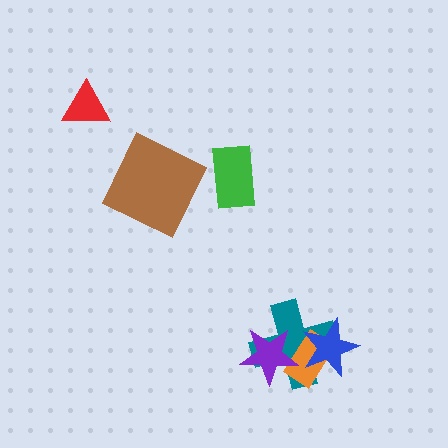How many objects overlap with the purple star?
2 objects overlap with the purple star.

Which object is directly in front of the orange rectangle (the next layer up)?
The blue star is directly in front of the orange rectangle.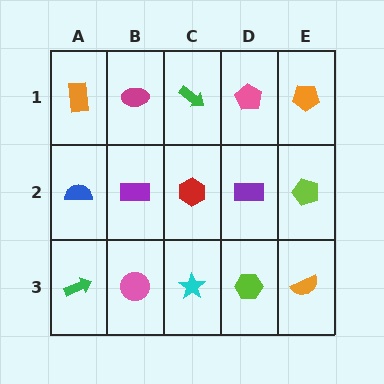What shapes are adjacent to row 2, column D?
A pink pentagon (row 1, column D), a lime hexagon (row 3, column D), a red hexagon (row 2, column C), a lime pentagon (row 2, column E).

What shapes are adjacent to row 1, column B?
A purple rectangle (row 2, column B), an orange rectangle (row 1, column A), a green arrow (row 1, column C).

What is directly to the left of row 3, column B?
A green arrow.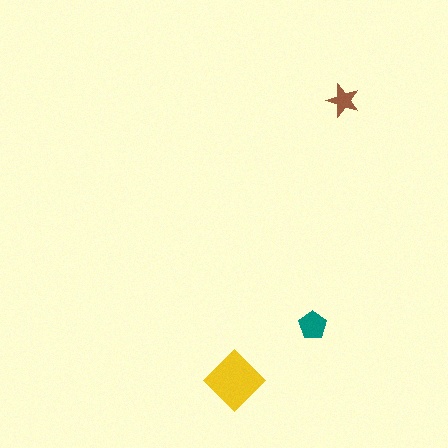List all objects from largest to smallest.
The yellow diamond, the teal pentagon, the brown star.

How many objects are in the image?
There are 3 objects in the image.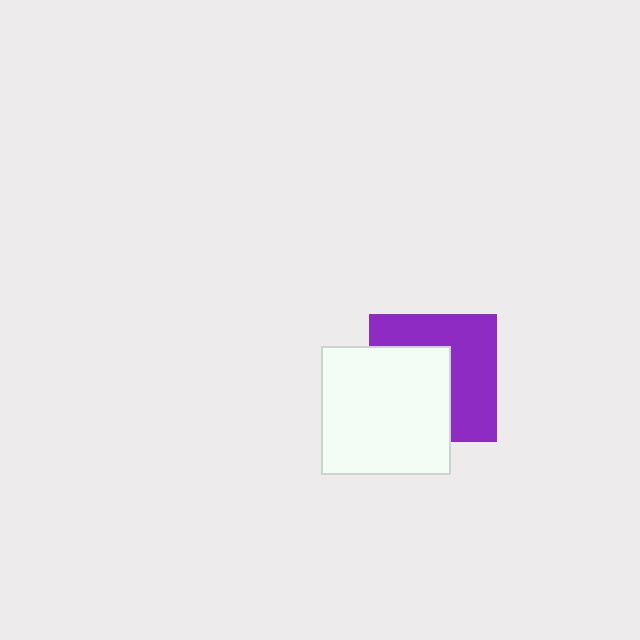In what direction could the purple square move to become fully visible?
The purple square could move toward the upper-right. That would shift it out from behind the white square entirely.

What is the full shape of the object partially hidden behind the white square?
The partially hidden object is a purple square.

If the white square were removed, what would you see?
You would see the complete purple square.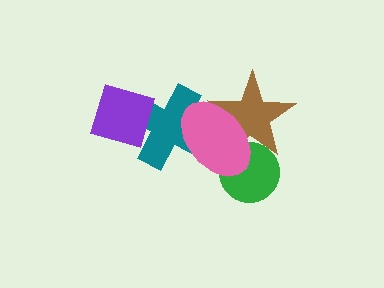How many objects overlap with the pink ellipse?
3 objects overlap with the pink ellipse.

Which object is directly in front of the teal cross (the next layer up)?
The purple diamond is directly in front of the teal cross.